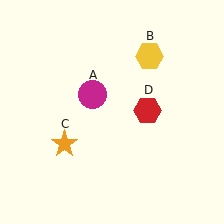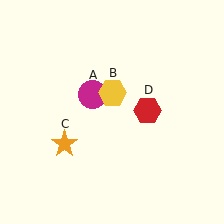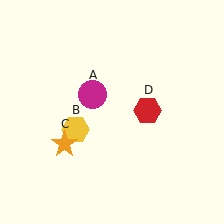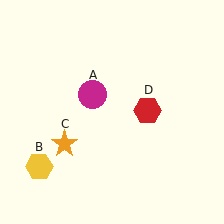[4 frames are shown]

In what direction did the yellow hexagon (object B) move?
The yellow hexagon (object B) moved down and to the left.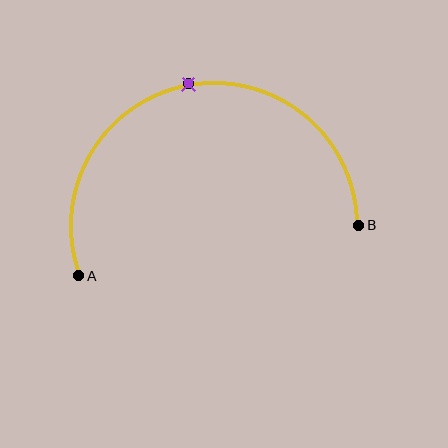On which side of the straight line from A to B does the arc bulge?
The arc bulges above the straight line connecting A and B.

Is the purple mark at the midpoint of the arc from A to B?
Yes. The purple mark lies on the arc at equal arc-length from both A and B — it is the arc midpoint.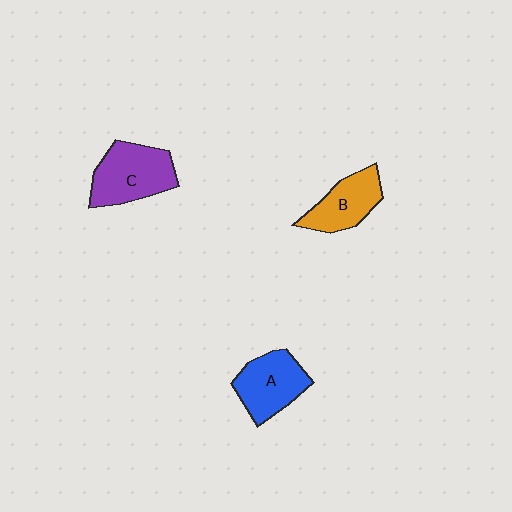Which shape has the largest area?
Shape C (purple).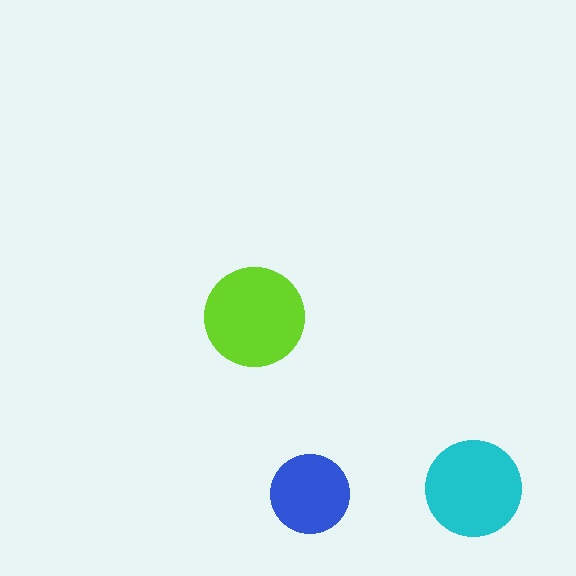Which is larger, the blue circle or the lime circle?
The lime one.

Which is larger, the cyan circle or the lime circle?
The lime one.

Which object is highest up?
The lime circle is topmost.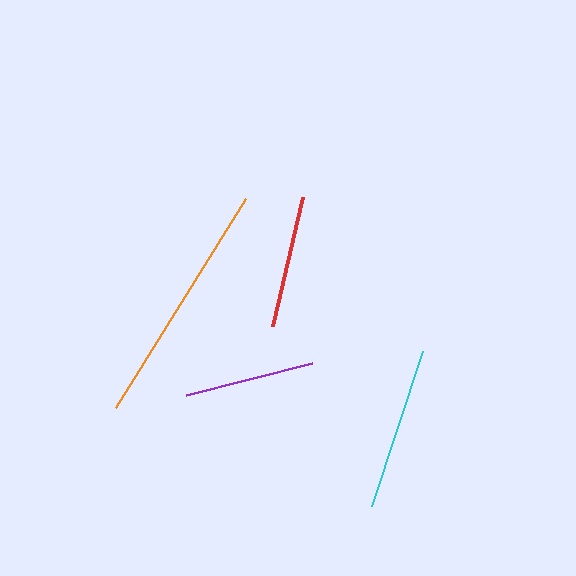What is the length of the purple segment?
The purple segment is approximately 129 pixels long.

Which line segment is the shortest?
The purple line is the shortest at approximately 129 pixels.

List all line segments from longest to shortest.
From longest to shortest: orange, cyan, red, purple.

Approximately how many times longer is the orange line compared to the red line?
The orange line is approximately 1.9 times the length of the red line.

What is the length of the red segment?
The red segment is approximately 132 pixels long.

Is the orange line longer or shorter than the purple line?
The orange line is longer than the purple line.